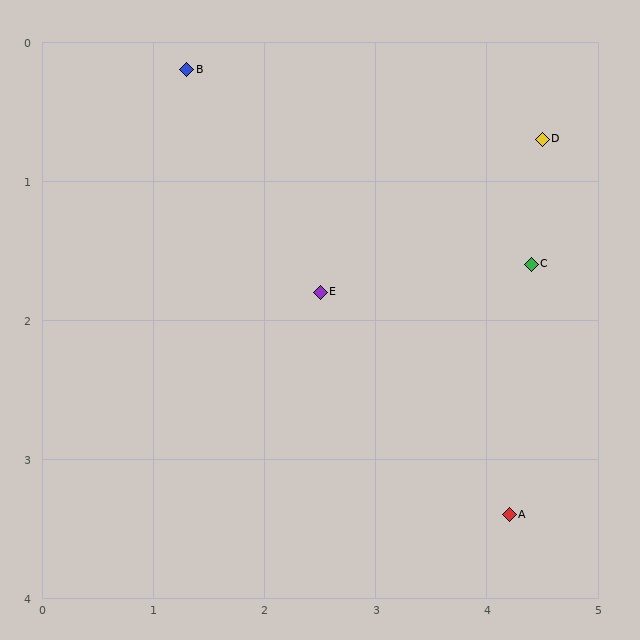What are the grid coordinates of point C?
Point C is at approximately (4.4, 1.6).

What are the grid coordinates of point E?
Point E is at approximately (2.5, 1.8).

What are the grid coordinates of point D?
Point D is at approximately (4.5, 0.7).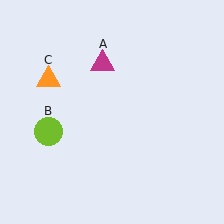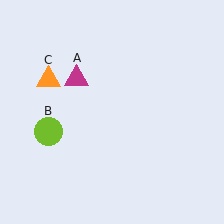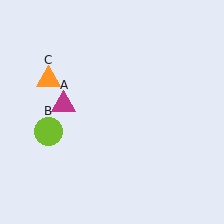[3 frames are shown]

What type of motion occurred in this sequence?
The magenta triangle (object A) rotated counterclockwise around the center of the scene.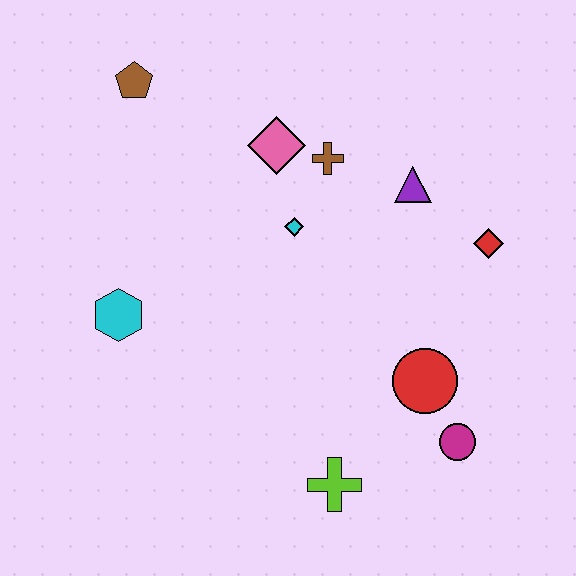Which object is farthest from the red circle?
The brown pentagon is farthest from the red circle.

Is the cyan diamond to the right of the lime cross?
No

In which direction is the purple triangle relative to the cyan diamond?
The purple triangle is to the right of the cyan diamond.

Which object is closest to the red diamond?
The purple triangle is closest to the red diamond.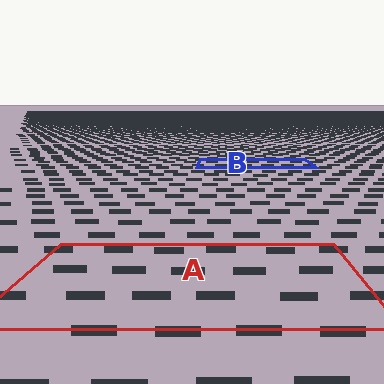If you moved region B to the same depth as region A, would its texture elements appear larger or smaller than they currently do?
They would appear larger. At a closer depth, the same texture elements are projected at a bigger on-screen size.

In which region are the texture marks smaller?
The texture marks are smaller in region B, because it is farther away.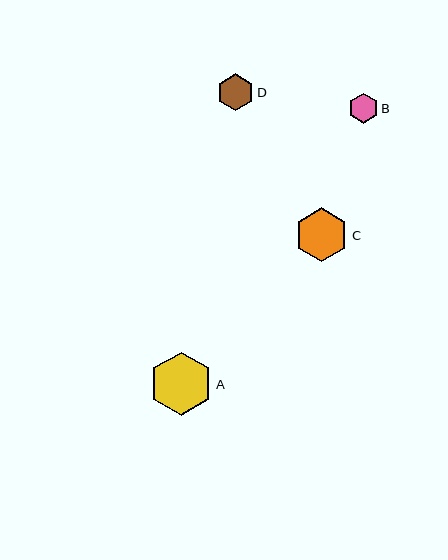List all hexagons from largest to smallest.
From largest to smallest: A, C, D, B.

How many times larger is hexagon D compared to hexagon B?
Hexagon D is approximately 1.3 times the size of hexagon B.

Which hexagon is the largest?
Hexagon A is the largest with a size of approximately 64 pixels.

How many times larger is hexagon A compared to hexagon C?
Hexagon A is approximately 1.2 times the size of hexagon C.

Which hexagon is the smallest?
Hexagon B is the smallest with a size of approximately 30 pixels.